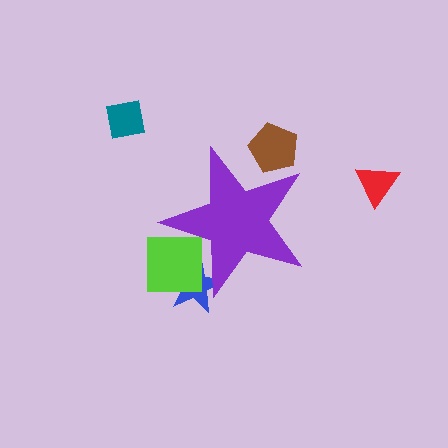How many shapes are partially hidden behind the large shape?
3 shapes are partially hidden.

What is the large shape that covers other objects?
A purple star.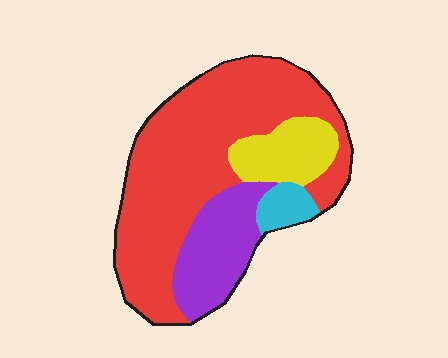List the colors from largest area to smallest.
From largest to smallest: red, purple, yellow, cyan.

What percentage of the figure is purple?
Purple covers 19% of the figure.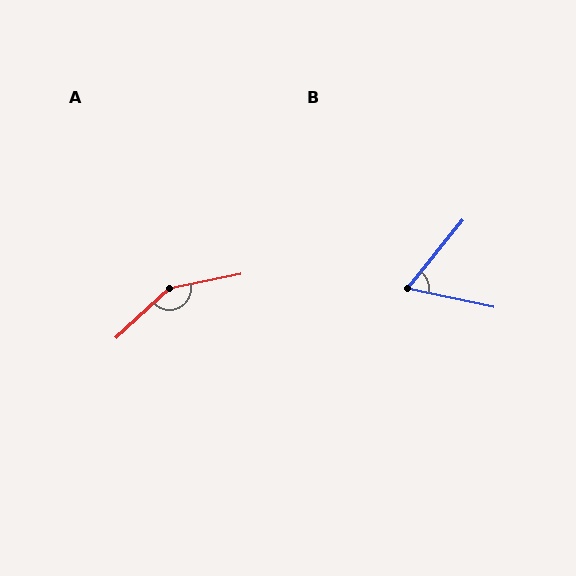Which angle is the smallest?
B, at approximately 63 degrees.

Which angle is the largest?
A, at approximately 149 degrees.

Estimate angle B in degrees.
Approximately 63 degrees.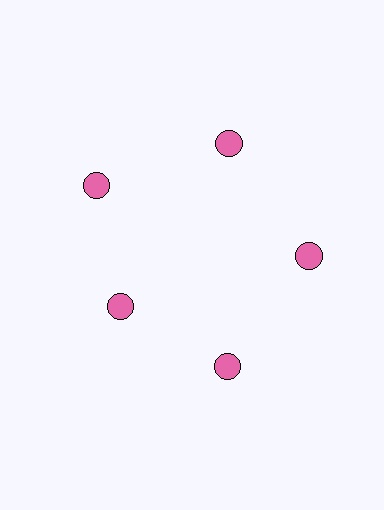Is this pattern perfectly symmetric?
No. The 5 pink circles are arranged in a ring, but one element near the 8 o'clock position is pulled inward toward the center, breaking the 5-fold rotational symmetry.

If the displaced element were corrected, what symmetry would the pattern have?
It would have 5-fold rotational symmetry — the pattern would map onto itself every 72 degrees.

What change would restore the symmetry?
The symmetry would be restored by moving it outward, back onto the ring so that all 5 circles sit at equal angles and equal distance from the center.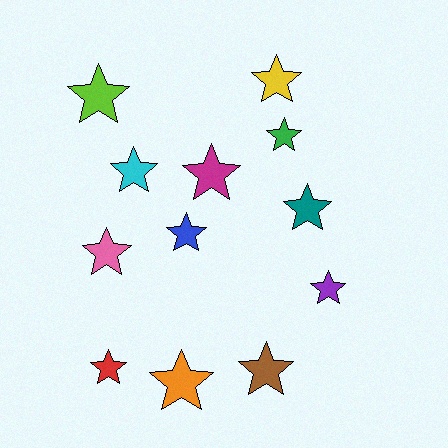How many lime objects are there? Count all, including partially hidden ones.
There is 1 lime object.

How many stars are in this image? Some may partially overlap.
There are 12 stars.